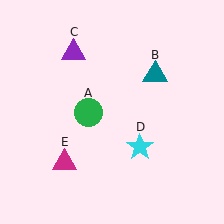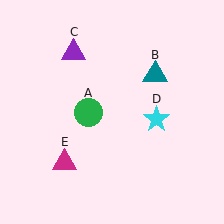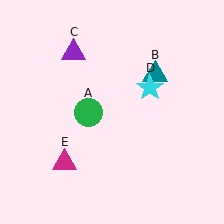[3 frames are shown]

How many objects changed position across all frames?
1 object changed position: cyan star (object D).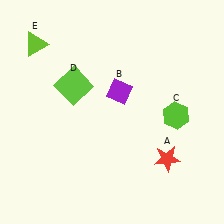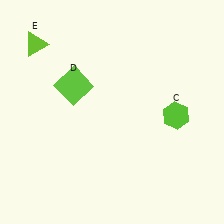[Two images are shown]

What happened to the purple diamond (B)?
The purple diamond (B) was removed in Image 2. It was in the top-right area of Image 1.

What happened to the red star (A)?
The red star (A) was removed in Image 2. It was in the bottom-right area of Image 1.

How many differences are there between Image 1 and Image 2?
There are 2 differences between the two images.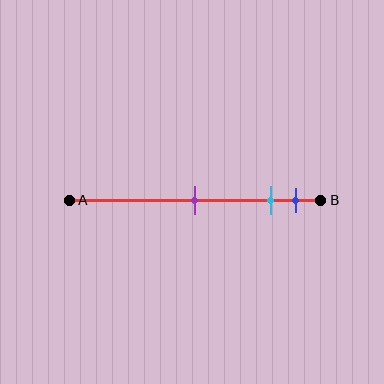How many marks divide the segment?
There are 3 marks dividing the segment.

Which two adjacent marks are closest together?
The cyan and blue marks are the closest adjacent pair.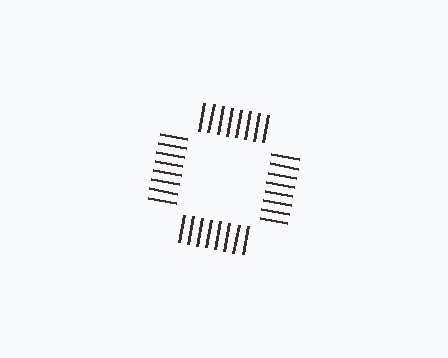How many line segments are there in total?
32 — 8 along each of the 4 edges.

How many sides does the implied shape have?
4 sides — the line-ends trace a square.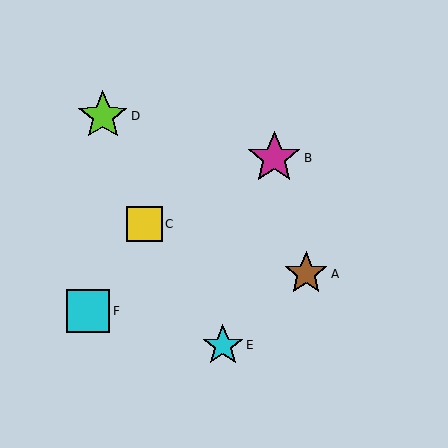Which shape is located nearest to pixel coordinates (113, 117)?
The lime star (labeled D) at (103, 116) is nearest to that location.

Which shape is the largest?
The magenta star (labeled B) is the largest.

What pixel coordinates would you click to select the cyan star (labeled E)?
Click at (223, 345) to select the cyan star E.